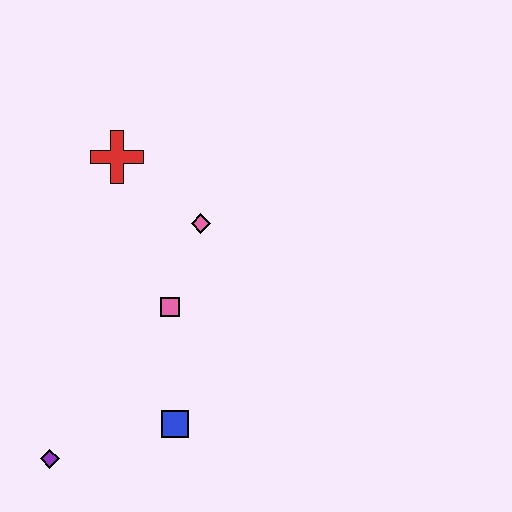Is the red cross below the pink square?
No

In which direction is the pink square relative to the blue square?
The pink square is above the blue square.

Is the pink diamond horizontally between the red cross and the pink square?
No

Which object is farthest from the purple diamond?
The red cross is farthest from the purple diamond.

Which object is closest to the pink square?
The pink diamond is closest to the pink square.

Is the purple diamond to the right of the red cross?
No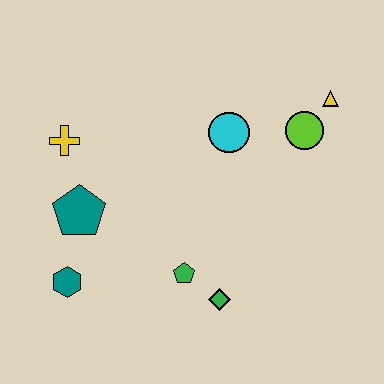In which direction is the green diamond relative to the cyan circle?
The green diamond is below the cyan circle.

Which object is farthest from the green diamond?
The yellow triangle is farthest from the green diamond.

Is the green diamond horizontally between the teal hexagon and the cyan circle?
Yes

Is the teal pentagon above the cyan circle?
No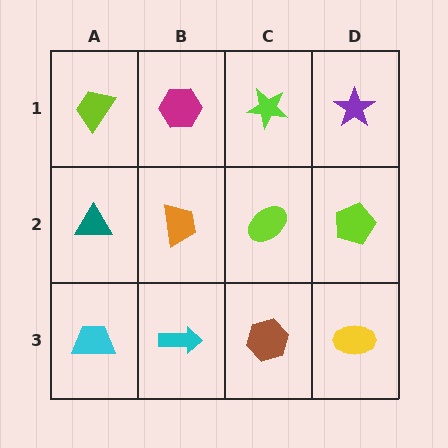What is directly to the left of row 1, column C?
A magenta hexagon.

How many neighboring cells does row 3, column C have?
3.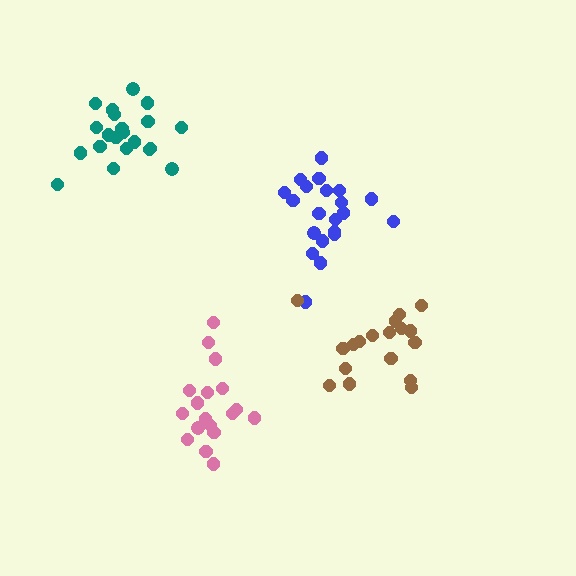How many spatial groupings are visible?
There are 4 spatial groupings.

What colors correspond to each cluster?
The clusters are colored: pink, blue, brown, teal.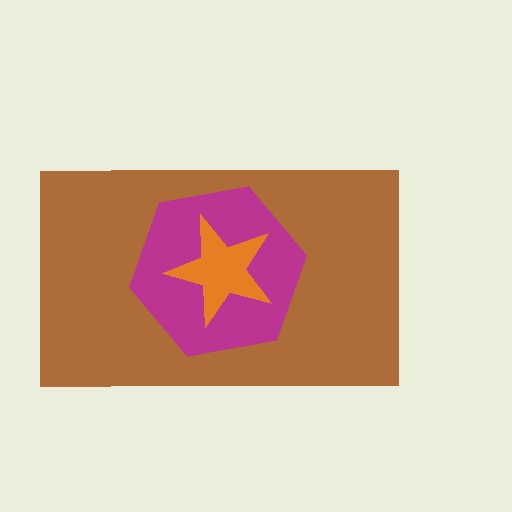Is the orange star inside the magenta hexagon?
Yes.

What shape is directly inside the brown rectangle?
The magenta hexagon.